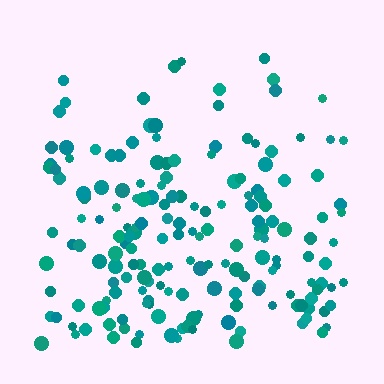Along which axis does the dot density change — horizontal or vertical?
Vertical.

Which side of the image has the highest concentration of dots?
The bottom.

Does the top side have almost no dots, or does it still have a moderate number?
Still a moderate number, just noticeably fewer than the bottom.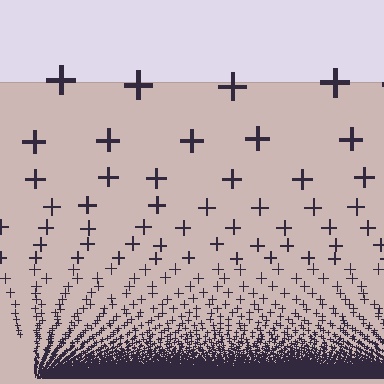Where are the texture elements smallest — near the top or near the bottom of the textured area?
Near the bottom.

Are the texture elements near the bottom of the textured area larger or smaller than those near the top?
Smaller. The gradient is inverted — elements near the bottom are smaller and denser.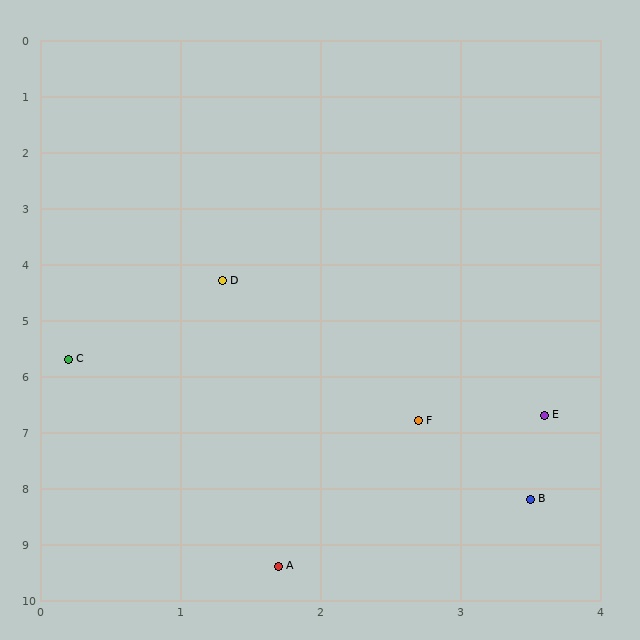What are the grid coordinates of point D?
Point D is at approximately (1.3, 4.3).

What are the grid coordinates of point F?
Point F is at approximately (2.7, 6.8).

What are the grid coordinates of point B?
Point B is at approximately (3.5, 8.2).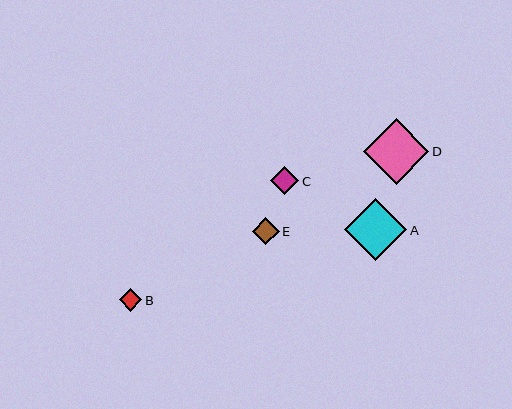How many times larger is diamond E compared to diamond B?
Diamond E is approximately 1.2 times the size of diamond B.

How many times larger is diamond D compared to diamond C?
Diamond D is approximately 2.3 times the size of diamond C.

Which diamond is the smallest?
Diamond B is the smallest with a size of approximately 22 pixels.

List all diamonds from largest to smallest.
From largest to smallest: D, A, C, E, B.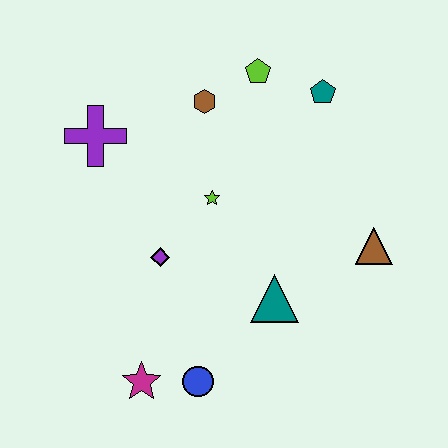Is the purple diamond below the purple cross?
Yes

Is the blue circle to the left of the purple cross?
No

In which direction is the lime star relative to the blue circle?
The lime star is above the blue circle.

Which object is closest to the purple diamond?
The lime star is closest to the purple diamond.